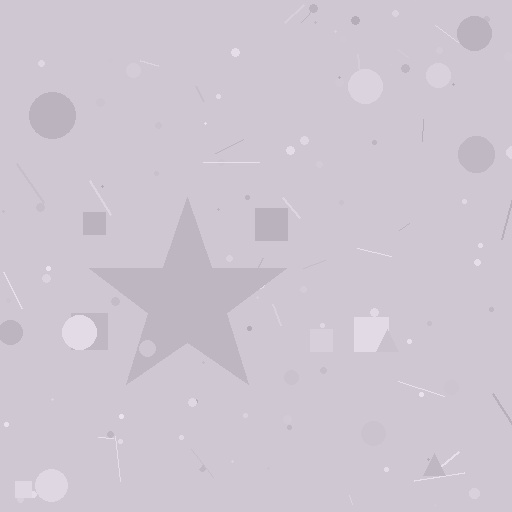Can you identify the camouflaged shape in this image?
The camouflaged shape is a star.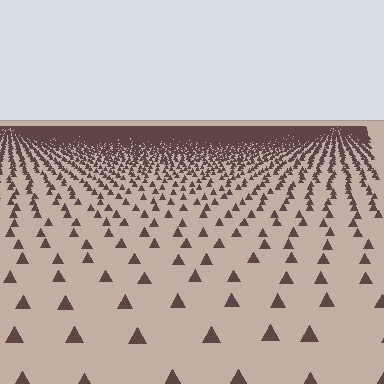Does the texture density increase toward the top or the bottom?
Density increases toward the top.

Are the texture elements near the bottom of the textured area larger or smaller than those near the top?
Larger. Near the bottom, elements are closer to the viewer and appear at a bigger on-screen size.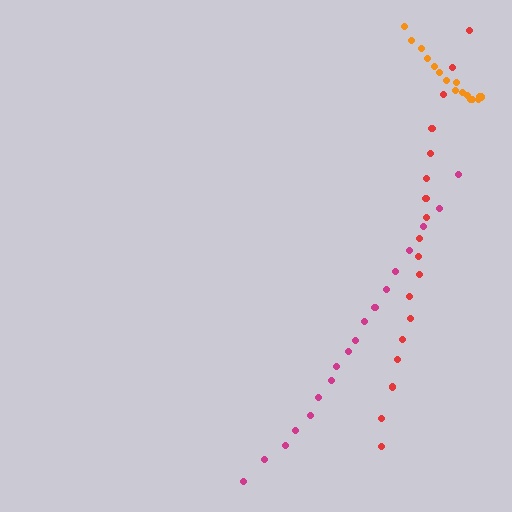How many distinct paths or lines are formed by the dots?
There are 3 distinct paths.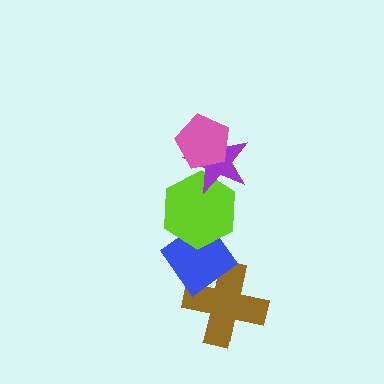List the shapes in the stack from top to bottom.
From top to bottom: the pink pentagon, the purple star, the lime hexagon, the blue diamond, the brown cross.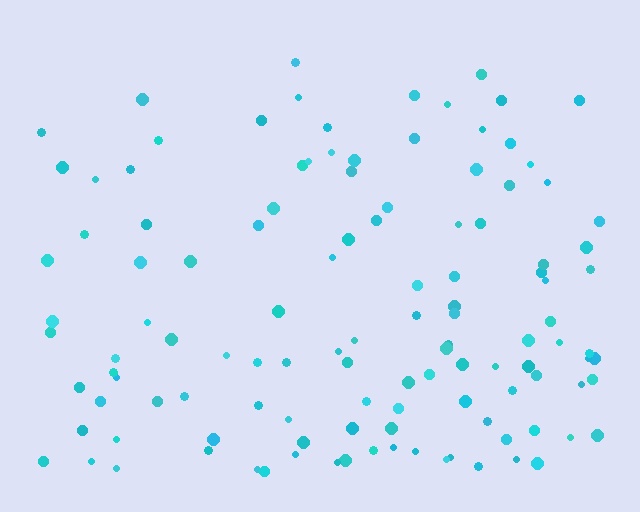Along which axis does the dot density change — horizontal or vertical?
Vertical.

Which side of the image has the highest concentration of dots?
The bottom.